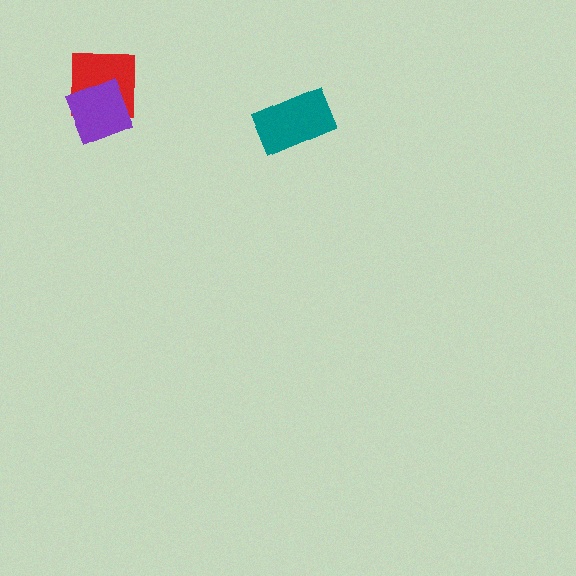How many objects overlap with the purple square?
1 object overlaps with the purple square.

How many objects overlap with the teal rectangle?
0 objects overlap with the teal rectangle.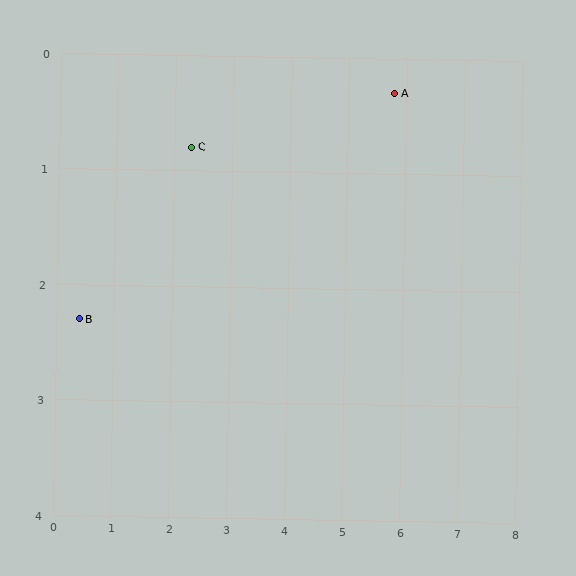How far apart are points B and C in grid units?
Points B and C are about 2.4 grid units apart.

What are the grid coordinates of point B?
Point B is at approximately (0.4, 2.3).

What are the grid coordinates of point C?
Point C is at approximately (2.3, 0.8).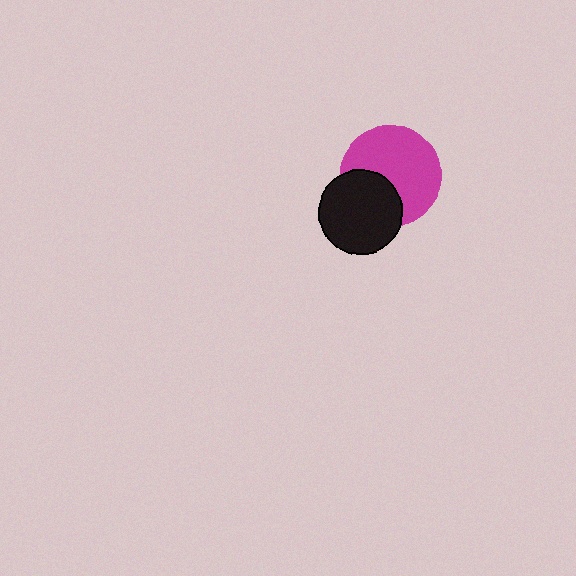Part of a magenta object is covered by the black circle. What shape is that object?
It is a circle.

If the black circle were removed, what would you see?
You would see the complete magenta circle.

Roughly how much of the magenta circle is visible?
Most of it is visible (roughly 67%).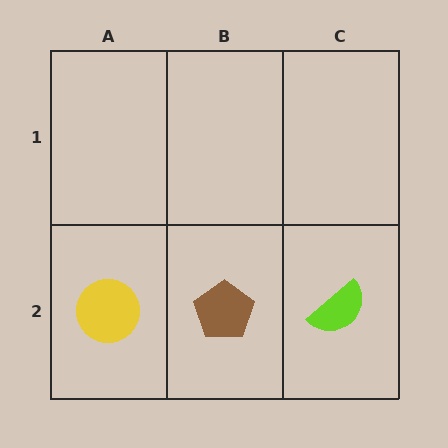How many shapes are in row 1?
0 shapes.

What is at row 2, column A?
A yellow circle.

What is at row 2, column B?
A brown pentagon.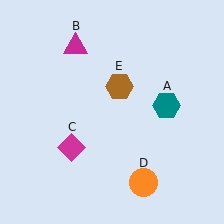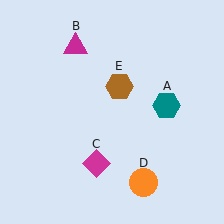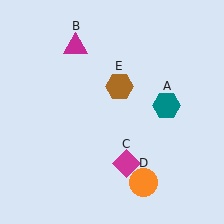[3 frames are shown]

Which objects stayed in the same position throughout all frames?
Teal hexagon (object A) and magenta triangle (object B) and orange circle (object D) and brown hexagon (object E) remained stationary.